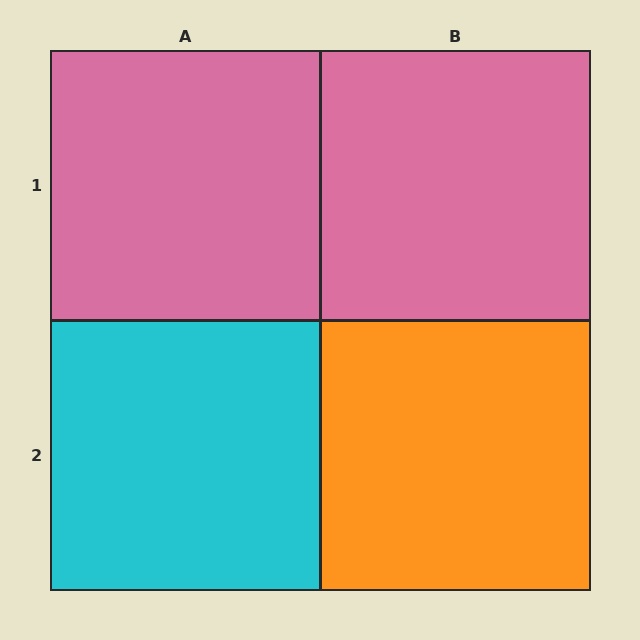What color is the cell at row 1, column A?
Pink.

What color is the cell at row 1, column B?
Pink.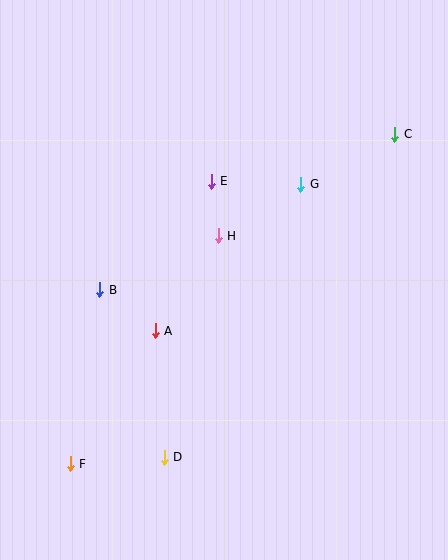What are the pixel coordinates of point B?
Point B is at (100, 290).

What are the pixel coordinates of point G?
Point G is at (301, 184).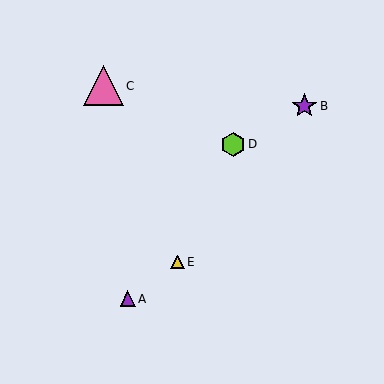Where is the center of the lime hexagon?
The center of the lime hexagon is at (233, 144).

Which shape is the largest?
The pink triangle (labeled C) is the largest.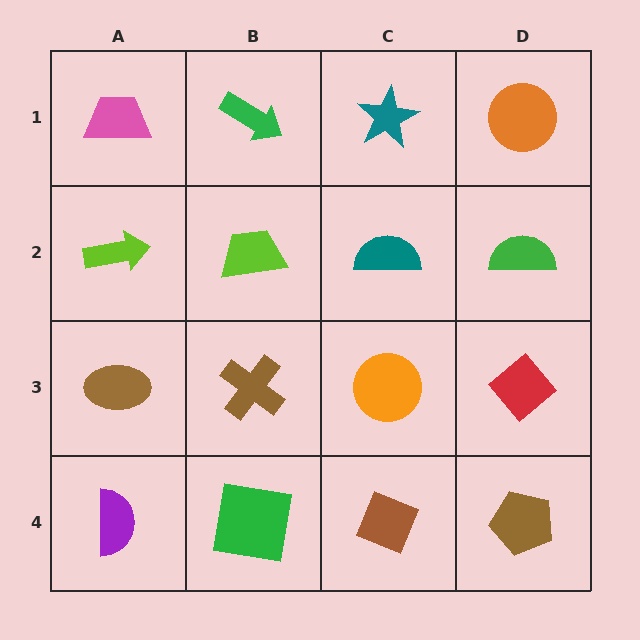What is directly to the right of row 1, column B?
A teal star.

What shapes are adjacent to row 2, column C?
A teal star (row 1, column C), an orange circle (row 3, column C), a lime trapezoid (row 2, column B), a green semicircle (row 2, column D).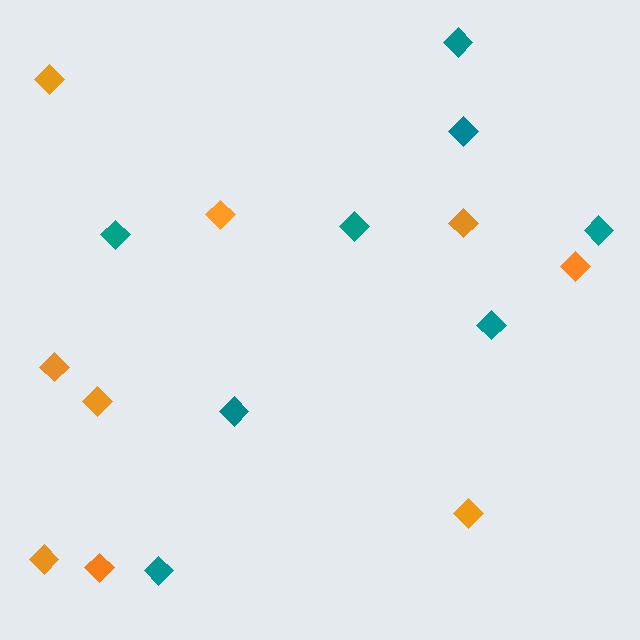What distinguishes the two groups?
There are 2 groups: one group of orange diamonds (9) and one group of teal diamonds (8).